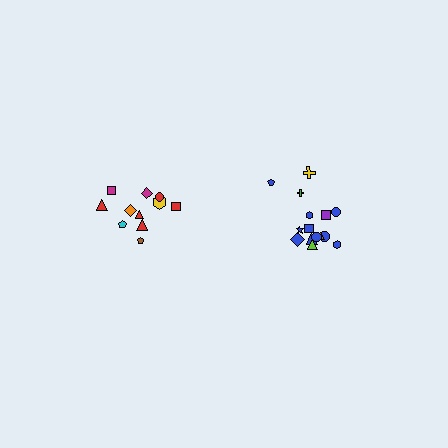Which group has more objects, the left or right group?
The right group.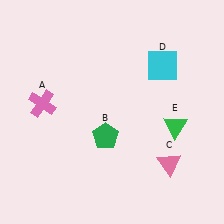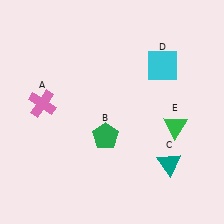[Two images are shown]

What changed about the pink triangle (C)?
In Image 1, C is pink. In Image 2, it changed to teal.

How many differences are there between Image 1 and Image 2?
There is 1 difference between the two images.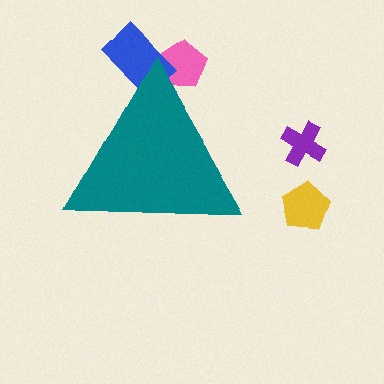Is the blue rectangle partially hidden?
Yes, the blue rectangle is partially hidden behind the teal triangle.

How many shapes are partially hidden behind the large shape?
2 shapes are partially hidden.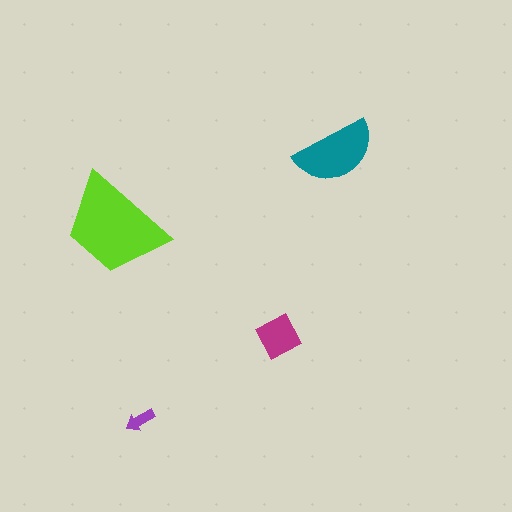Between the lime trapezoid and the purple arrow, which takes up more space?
The lime trapezoid.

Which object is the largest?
The lime trapezoid.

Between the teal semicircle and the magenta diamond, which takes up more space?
The teal semicircle.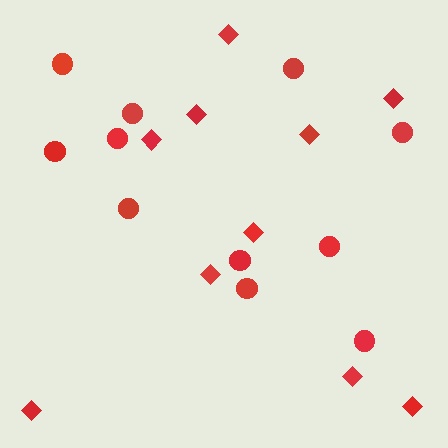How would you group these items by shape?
There are 2 groups: one group of circles (11) and one group of diamonds (10).